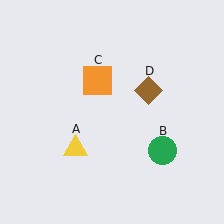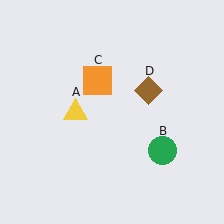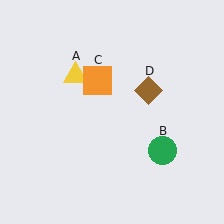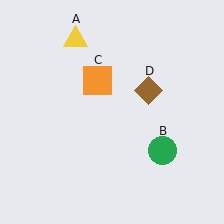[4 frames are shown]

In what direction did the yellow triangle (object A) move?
The yellow triangle (object A) moved up.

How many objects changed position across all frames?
1 object changed position: yellow triangle (object A).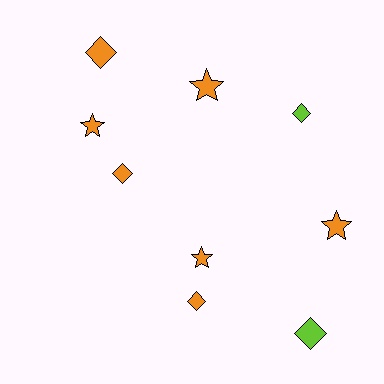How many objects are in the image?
There are 9 objects.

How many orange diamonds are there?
There are 3 orange diamonds.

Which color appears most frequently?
Orange, with 7 objects.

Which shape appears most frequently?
Diamond, with 5 objects.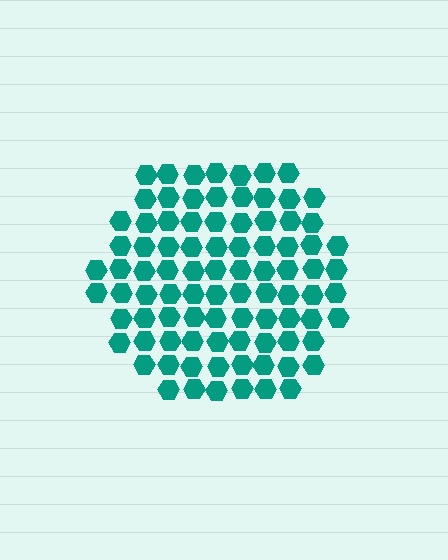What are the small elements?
The small elements are hexagons.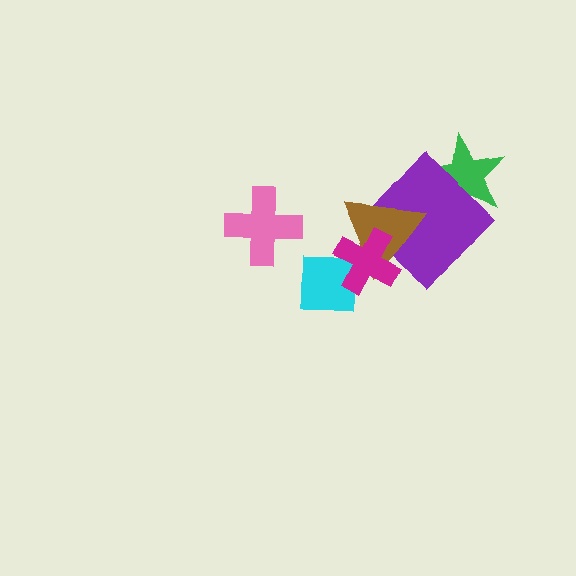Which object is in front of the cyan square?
The magenta cross is in front of the cyan square.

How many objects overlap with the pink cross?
0 objects overlap with the pink cross.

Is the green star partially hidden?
Yes, it is partially covered by another shape.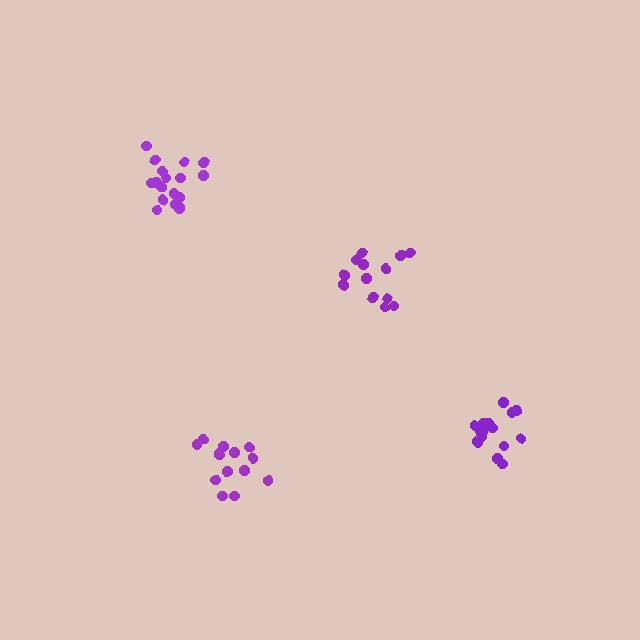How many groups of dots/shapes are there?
There are 4 groups.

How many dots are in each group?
Group 1: 13 dots, Group 2: 15 dots, Group 3: 14 dots, Group 4: 17 dots (59 total).